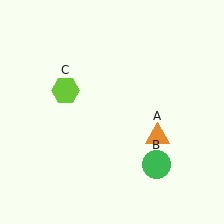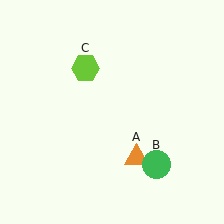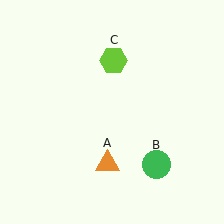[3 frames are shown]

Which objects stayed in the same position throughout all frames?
Green circle (object B) remained stationary.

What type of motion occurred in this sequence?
The orange triangle (object A), lime hexagon (object C) rotated clockwise around the center of the scene.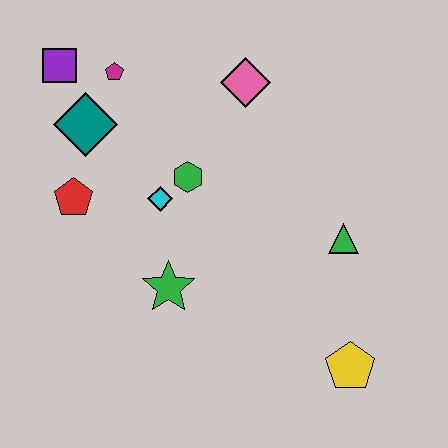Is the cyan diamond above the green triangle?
Yes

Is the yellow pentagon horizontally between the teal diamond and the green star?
No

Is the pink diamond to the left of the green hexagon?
No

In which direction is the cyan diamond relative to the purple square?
The cyan diamond is below the purple square.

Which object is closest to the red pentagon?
The teal diamond is closest to the red pentagon.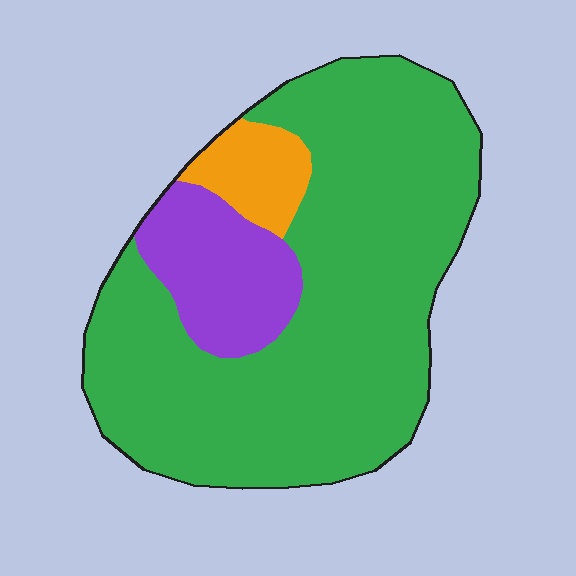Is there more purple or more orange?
Purple.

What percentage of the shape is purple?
Purple covers around 15% of the shape.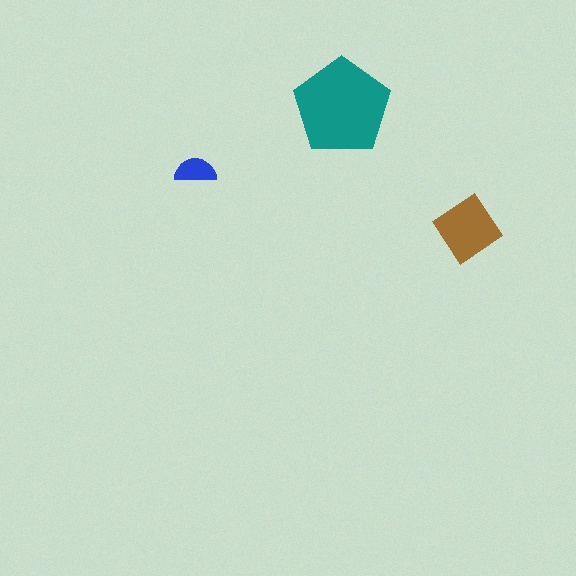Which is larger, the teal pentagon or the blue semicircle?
The teal pentagon.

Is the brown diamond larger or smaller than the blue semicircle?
Larger.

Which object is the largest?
The teal pentagon.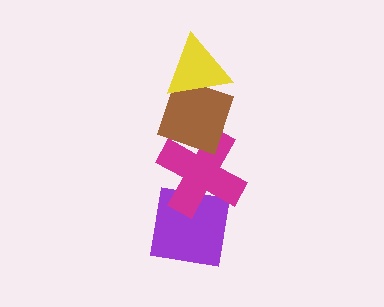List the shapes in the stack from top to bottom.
From top to bottom: the yellow triangle, the brown diamond, the magenta cross, the purple square.